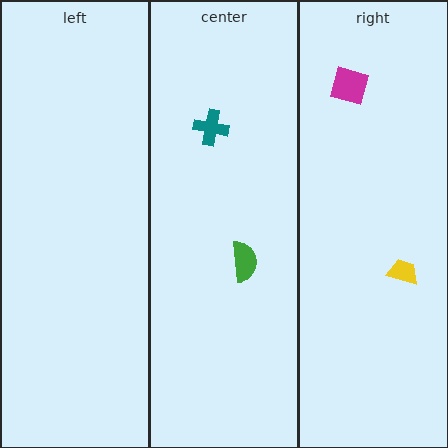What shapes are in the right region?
The yellow trapezoid, the magenta square.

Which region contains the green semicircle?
The center region.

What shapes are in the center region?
The teal cross, the green semicircle.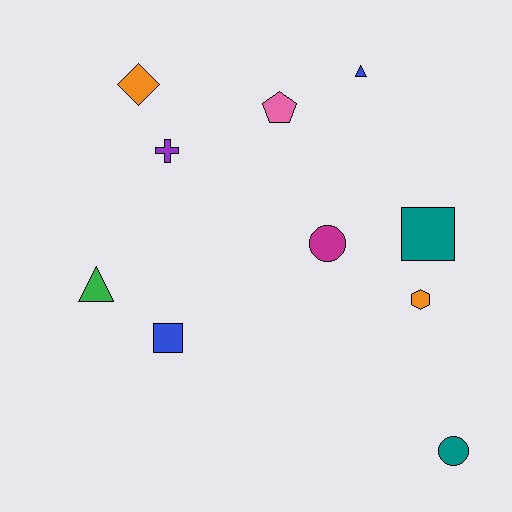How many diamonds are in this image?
There is 1 diamond.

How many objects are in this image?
There are 10 objects.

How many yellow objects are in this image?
There are no yellow objects.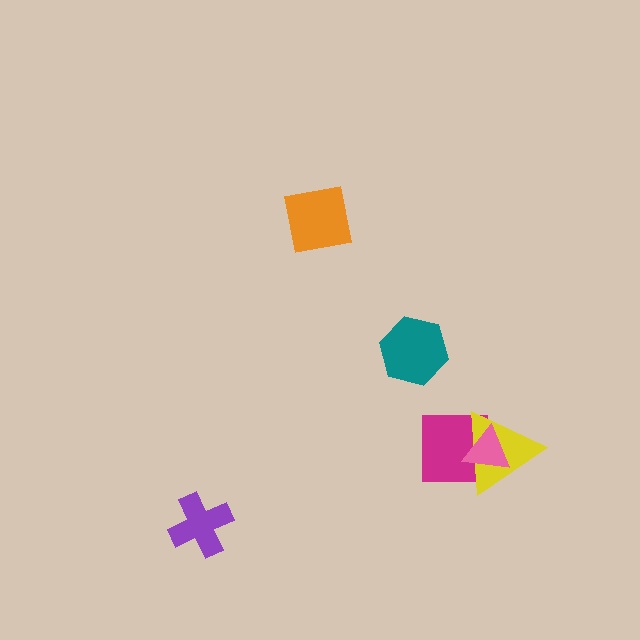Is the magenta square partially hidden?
Yes, it is partially covered by another shape.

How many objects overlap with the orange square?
0 objects overlap with the orange square.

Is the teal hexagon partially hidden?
No, no other shape covers it.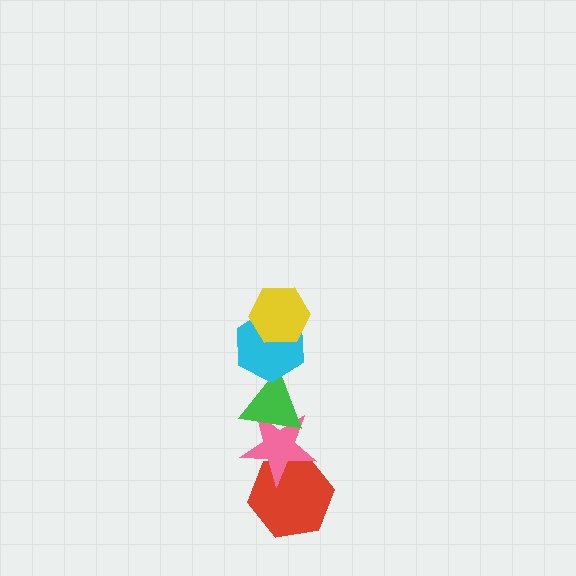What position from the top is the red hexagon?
The red hexagon is 5th from the top.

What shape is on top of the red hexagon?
The pink star is on top of the red hexagon.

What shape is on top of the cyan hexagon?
The yellow hexagon is on top of the cyan hexagon.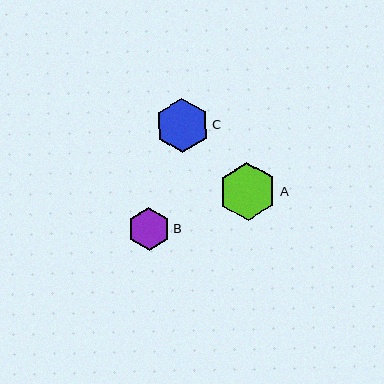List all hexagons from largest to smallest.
From largest to smallest: A, C, B.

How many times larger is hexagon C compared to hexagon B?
Hexagon C is approximately 1.3 times the size of hexagon B.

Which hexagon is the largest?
Hexagon A is the largest with a size of approximately 58 pixels.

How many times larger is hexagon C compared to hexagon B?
Hexagon C is approximately 1.3 times the size of hexagon B.